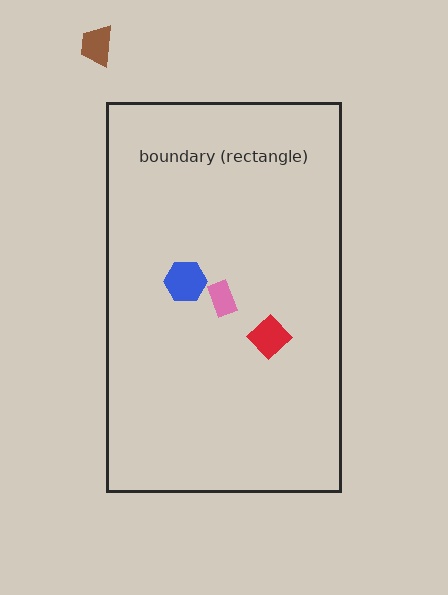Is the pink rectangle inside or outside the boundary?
Inside.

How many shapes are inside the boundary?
3 inside, 1 outside.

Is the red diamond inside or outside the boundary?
Inside.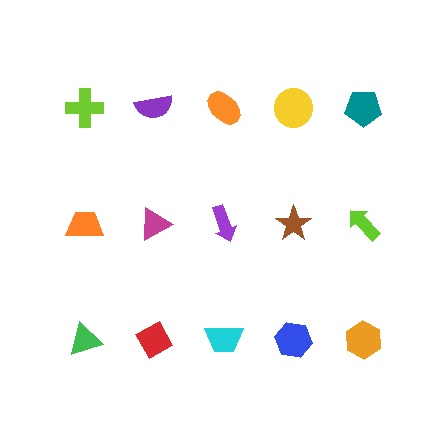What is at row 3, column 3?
A cyan trapezoid.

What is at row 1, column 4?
A yellow circle.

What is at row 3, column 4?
A blue hexagon.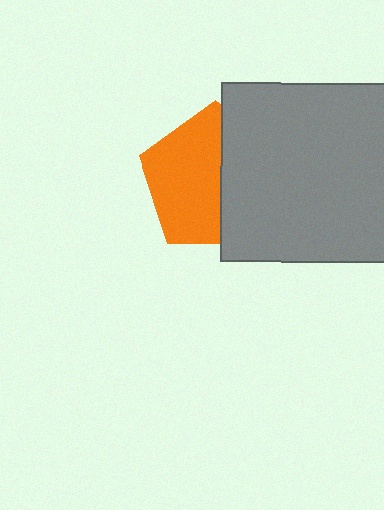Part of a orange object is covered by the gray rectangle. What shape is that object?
It is a pentagon.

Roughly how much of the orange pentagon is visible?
About half of it is visible (roughly 55%).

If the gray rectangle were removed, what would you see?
You would see the complete orange pentagon.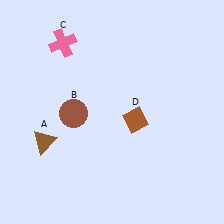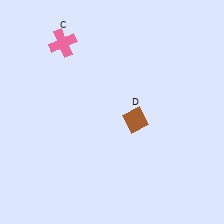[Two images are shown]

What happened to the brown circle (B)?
The brown circle (B) was removed in Image 2. It was in the bottom-left area of Image 1.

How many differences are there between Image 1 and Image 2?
There are 2 differences between the two images.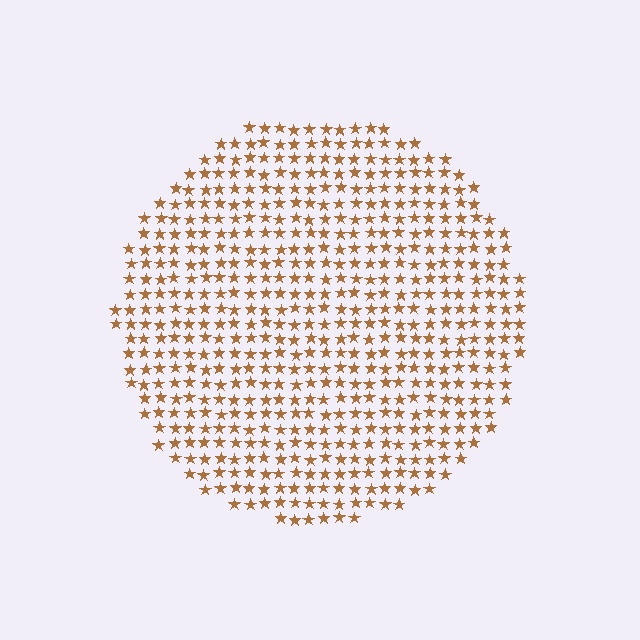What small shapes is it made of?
It is made of small stars.